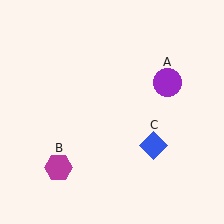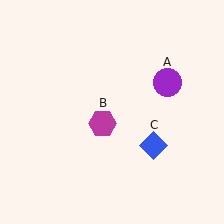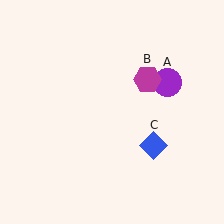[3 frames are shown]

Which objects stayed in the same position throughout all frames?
Purple circle (object A) and blue diamond (object C) remained stationary.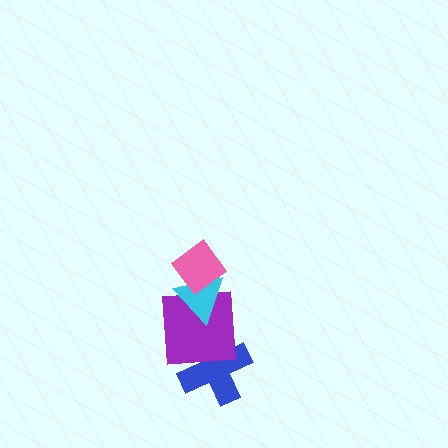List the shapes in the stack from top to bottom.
From top to bottom: the pink diamond, the cyan triangle, the purple square, the blue cross.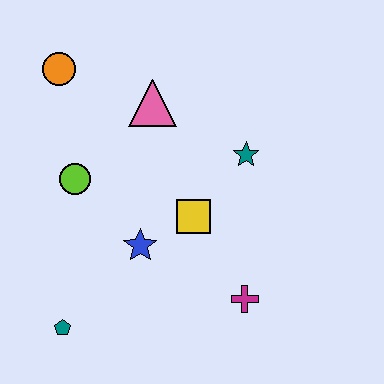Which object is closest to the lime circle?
The blue star is closest to the lime circle.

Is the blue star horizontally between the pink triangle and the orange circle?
Yes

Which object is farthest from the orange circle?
The magenta cross is farthest from the orange circle.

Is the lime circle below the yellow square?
No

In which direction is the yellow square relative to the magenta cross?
The yellow square is above the magenta cross.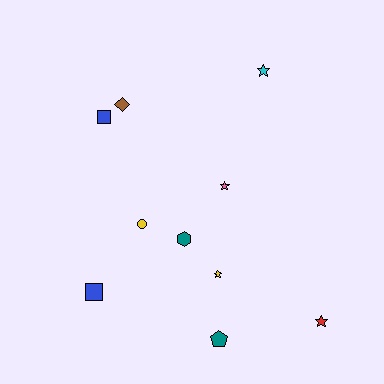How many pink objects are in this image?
There is 1 pink object.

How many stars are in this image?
There are 4 stars.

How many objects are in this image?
There are 10 objects.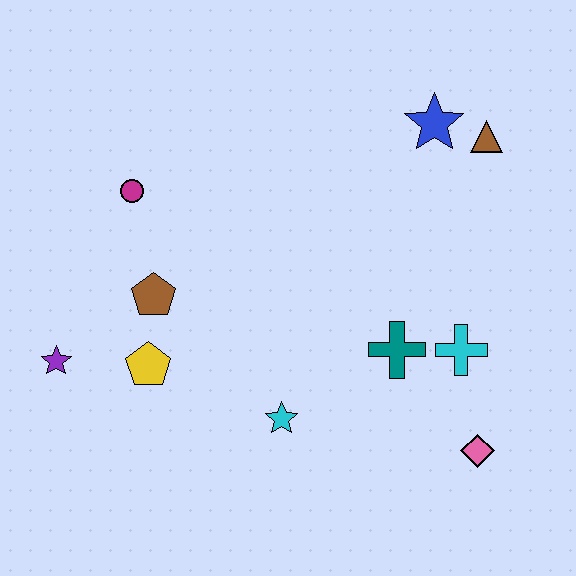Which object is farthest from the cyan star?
The brown triangle is farthest from the cyan star.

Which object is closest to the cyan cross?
The teal cross is closest to the cyan cross.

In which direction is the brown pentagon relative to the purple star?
The brown pentagon is to the right of the purple star.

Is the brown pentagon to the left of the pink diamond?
Yes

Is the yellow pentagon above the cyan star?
Yes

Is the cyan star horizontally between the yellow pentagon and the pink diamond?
Yes